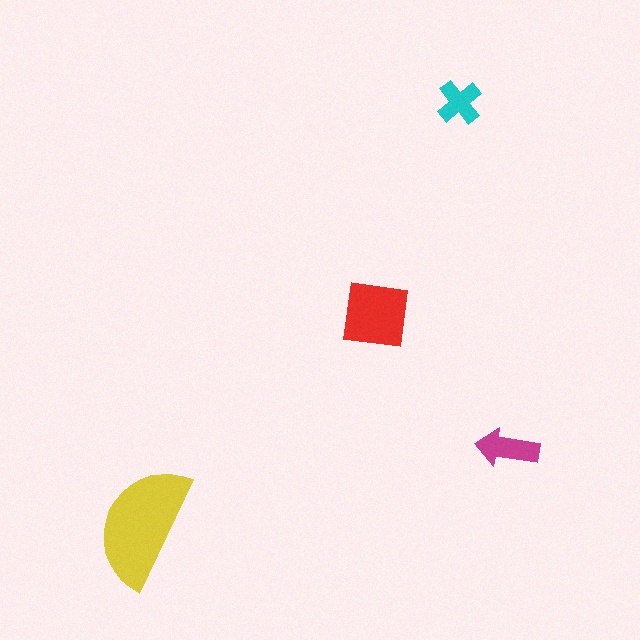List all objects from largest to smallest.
The yellow semicircle, the red square, the magenta arrow, the cyan cross.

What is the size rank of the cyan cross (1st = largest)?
4th.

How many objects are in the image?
There are 4 objects in the image.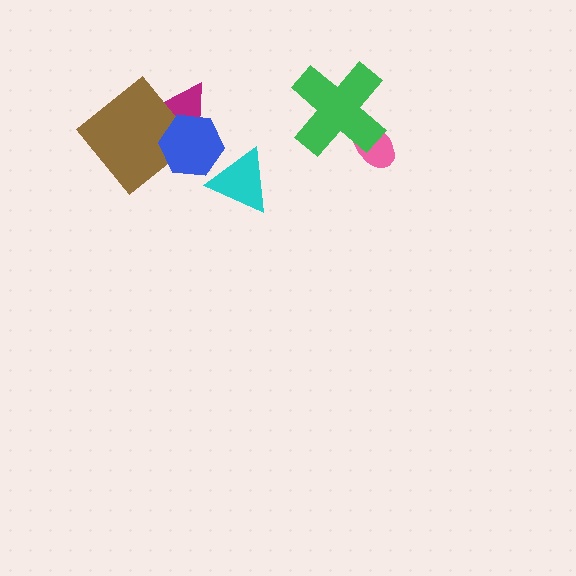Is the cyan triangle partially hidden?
Yes, it is partially covered by another shape.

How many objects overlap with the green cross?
1 object overlaps with the green cross.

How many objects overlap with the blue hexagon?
3 objects overlap with the blue hexagon.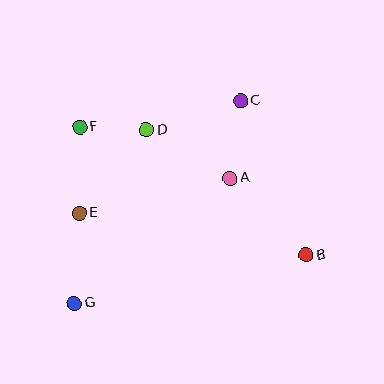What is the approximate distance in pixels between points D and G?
The distance between D and G is approximately 188 pixels.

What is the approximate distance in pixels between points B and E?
The distance between B and E is approximately 231 pixels.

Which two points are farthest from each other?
Points C and G are farthest from each other.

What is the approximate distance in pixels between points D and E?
The distance between D and E is approximately 107 pixels.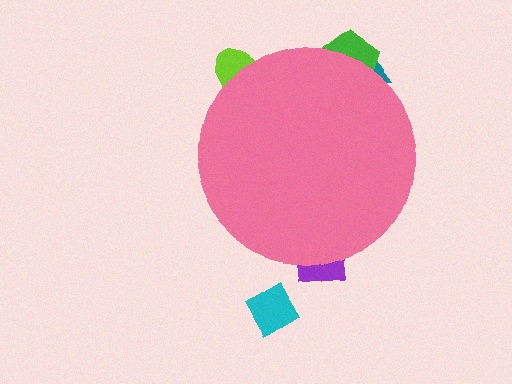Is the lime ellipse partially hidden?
Yes, the lime ellipse is partially hidden behind the pink circle.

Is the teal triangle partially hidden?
Yes, the teal triangle is partially hidden behind the pink circle.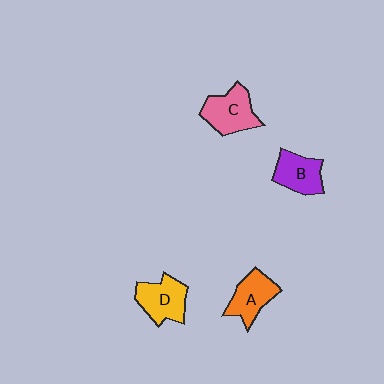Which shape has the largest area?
Shape C (pink).